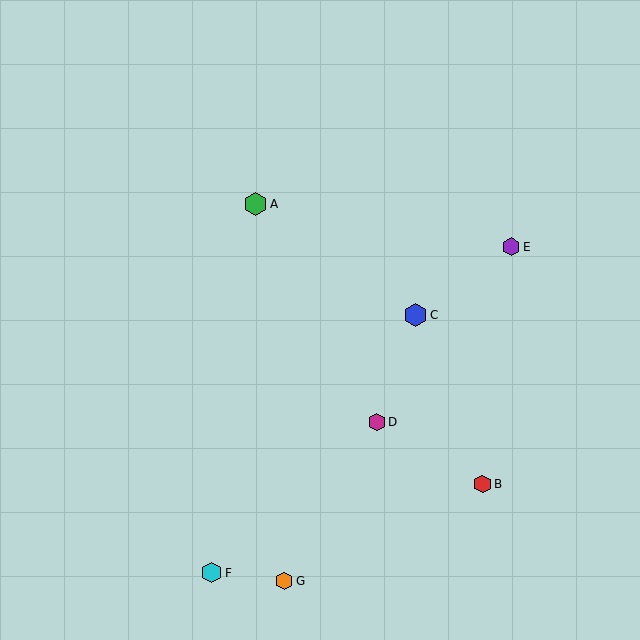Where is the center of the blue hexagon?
The center of the blue hexagon is at (416, 315).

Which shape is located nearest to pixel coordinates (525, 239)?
The purple hexagon (labeled E) at (511, 247) is nearest to that location.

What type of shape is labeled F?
Shape F is a cyan hexagon.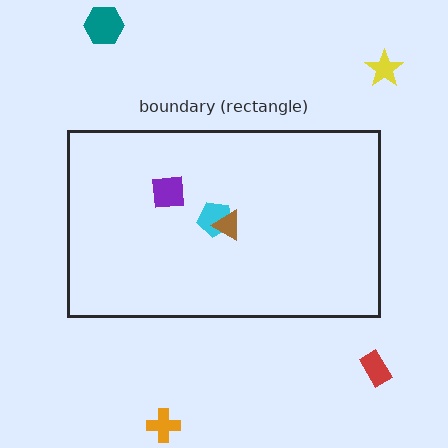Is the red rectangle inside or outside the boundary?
Outside.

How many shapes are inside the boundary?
3 inside, 4 outside.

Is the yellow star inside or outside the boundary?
Outside.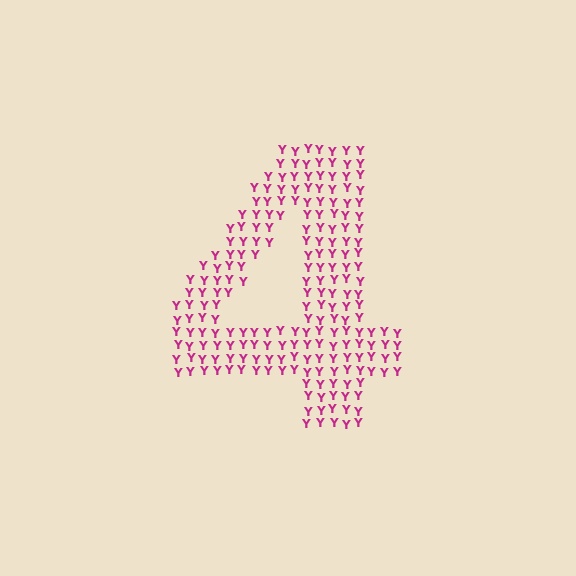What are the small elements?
The small elements are letter Y's.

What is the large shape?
The large shape is the digit 4.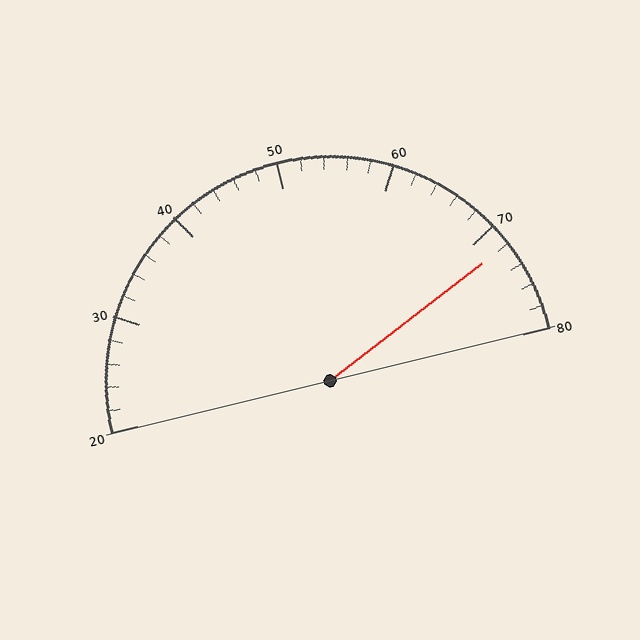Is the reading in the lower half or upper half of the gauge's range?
The reading is in the upper half of the range (20 to 80).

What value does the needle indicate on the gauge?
The needle indicates approximately 72.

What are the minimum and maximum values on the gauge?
The gauge ranges from 20 to 80.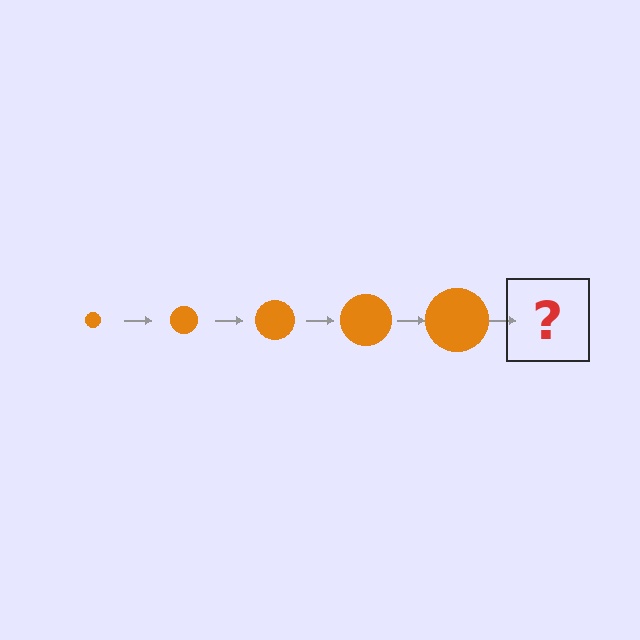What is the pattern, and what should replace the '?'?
The pattern is that the circle gets progressively larger each step. The '?' should be an orange circle, larger than the previous one.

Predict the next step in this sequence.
The next step is an orange circle, larger than the previous one.